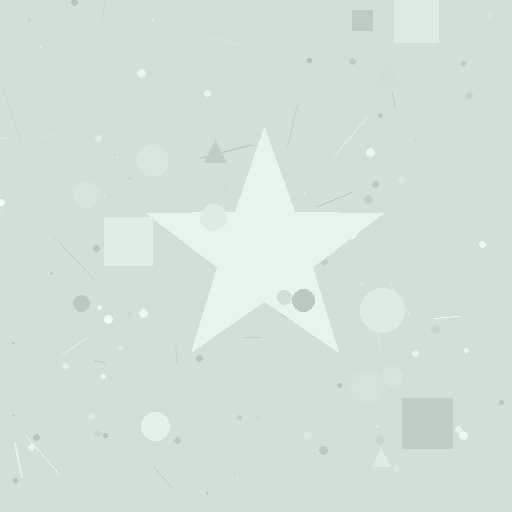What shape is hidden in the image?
A star is hidden in the image.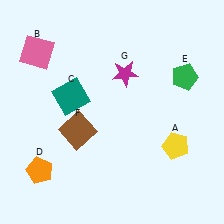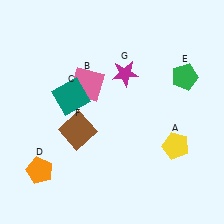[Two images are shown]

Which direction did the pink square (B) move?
The pink square (B) moved right.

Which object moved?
The pink square (B) moved right.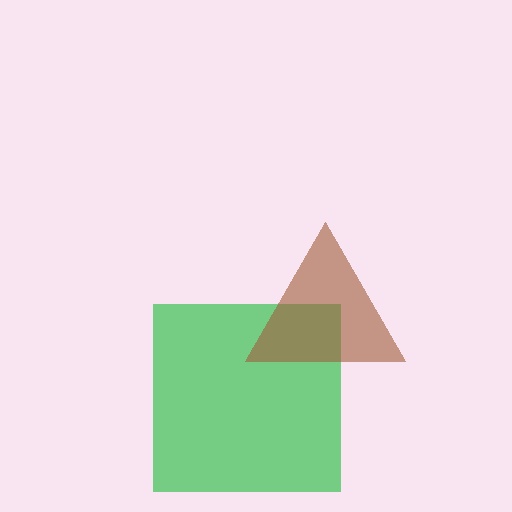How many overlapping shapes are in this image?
There are 2 overlapping shapes in the image.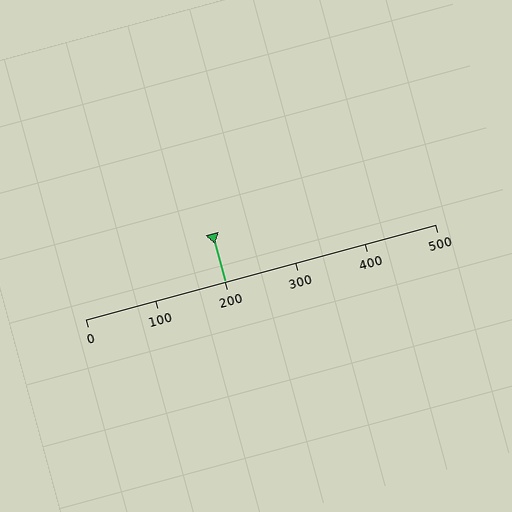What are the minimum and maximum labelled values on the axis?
The axis runs from 0 to 500.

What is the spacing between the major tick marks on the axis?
The major ticks are spaced 100 apart.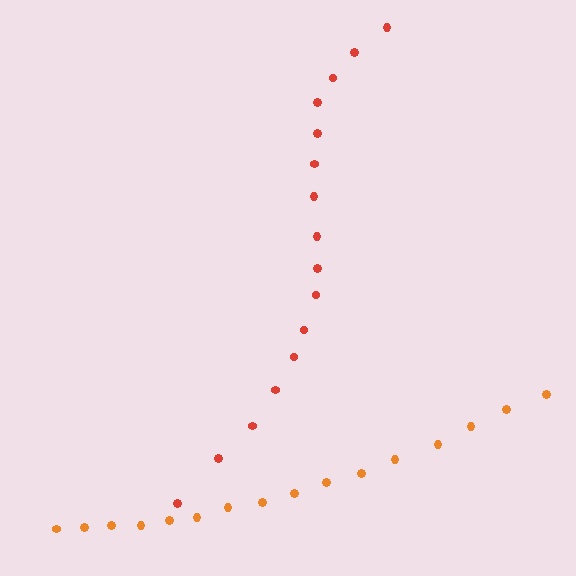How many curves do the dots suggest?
There are 2 distinct paths.